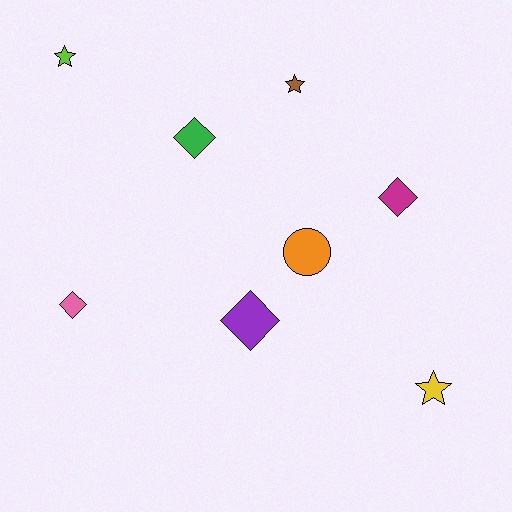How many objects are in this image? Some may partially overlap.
There are 8 objects.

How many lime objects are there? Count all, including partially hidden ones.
There is 1 lime object.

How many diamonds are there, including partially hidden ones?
There are 4 diamonds.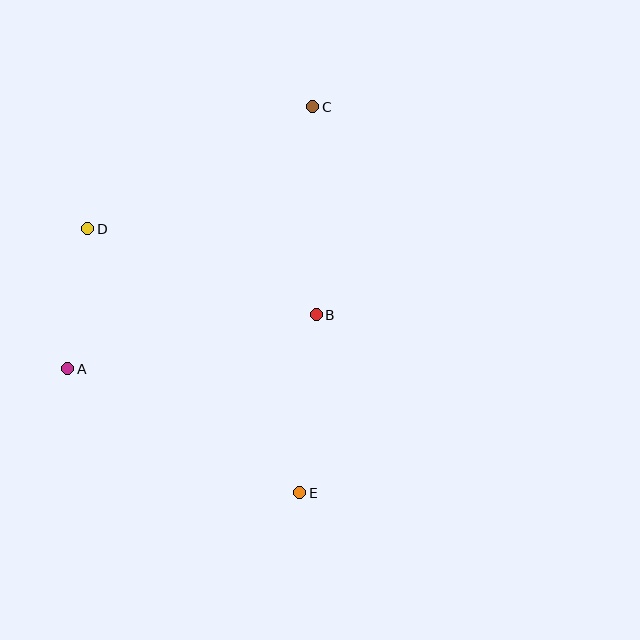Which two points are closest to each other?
Points A and D are closest to each other.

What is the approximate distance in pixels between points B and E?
The distance between B and E is approximately 178 pixels.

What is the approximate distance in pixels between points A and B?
The distance between A and B is approximately 254 pixels.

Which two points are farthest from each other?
Points C and E are farthest from each other.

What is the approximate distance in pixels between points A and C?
The distance between A and C is approximately 359 pixels.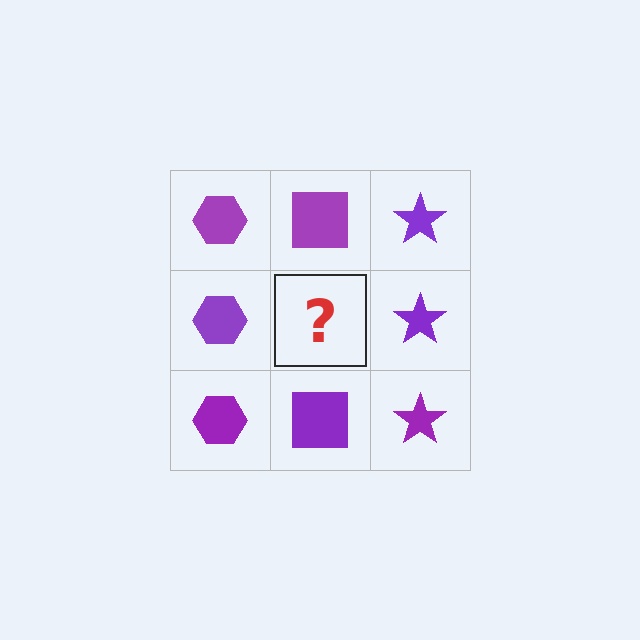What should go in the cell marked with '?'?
The missing cell should contain a purple square.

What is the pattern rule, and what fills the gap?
The rule is that each column has a consistent shape. The gap should be filled with a purple square.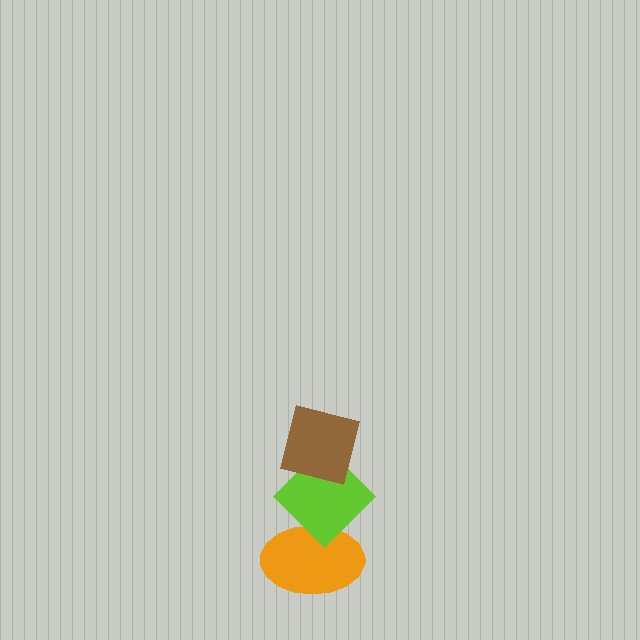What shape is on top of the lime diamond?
The brown square is on top of the lime diamond.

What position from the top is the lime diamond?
The lime diamond is 2nd from the top.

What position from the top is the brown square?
The brown square is 1st from the top.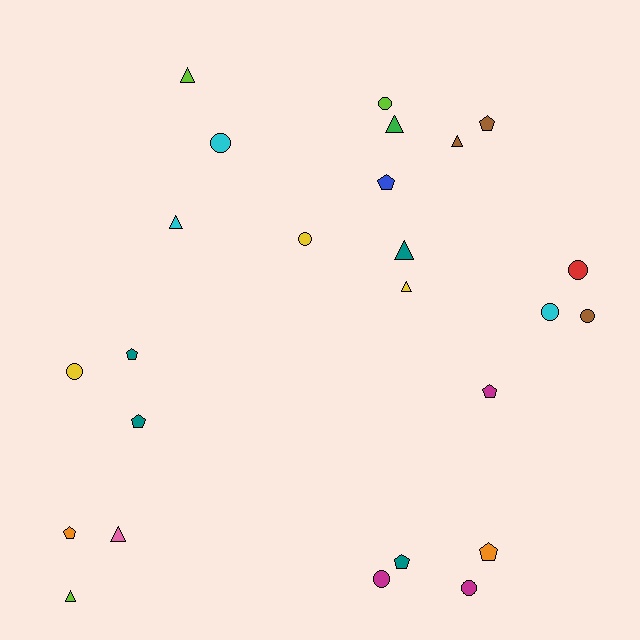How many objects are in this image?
There are 25 objects.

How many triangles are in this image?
There are 8 triangles.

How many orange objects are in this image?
There are 2 orange objects.